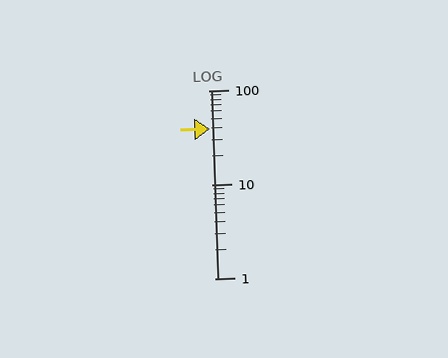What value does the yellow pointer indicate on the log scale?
The pointer indicates approximately 39.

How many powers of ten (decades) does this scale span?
The scale spans 2 decades, from 1 to 100.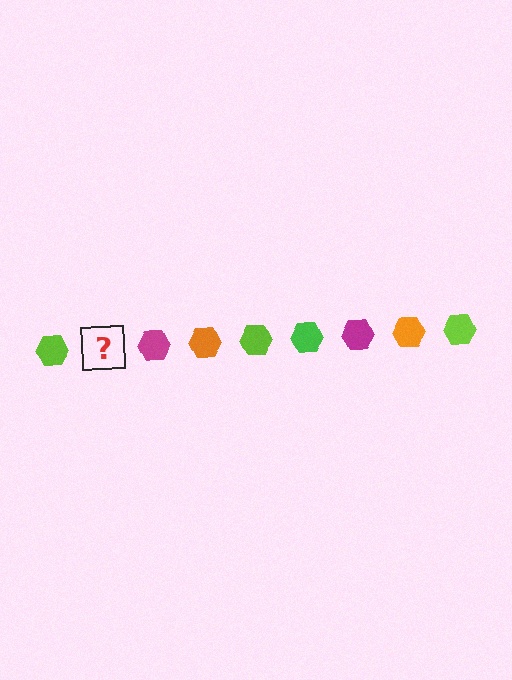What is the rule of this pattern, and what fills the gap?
The rule is that the pattern cycles through lime, green, magenta, orange hexagons. The gap should be filled with a green hexagon.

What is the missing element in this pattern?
The missing element is a green hexagon.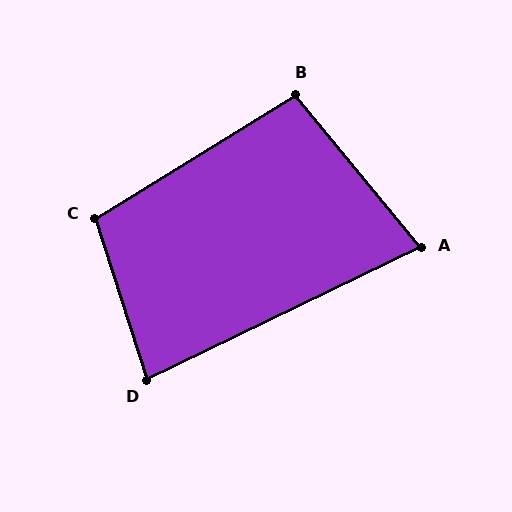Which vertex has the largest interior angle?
C, at approximately 104 degrees.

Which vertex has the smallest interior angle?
A, at approximately 76 degrees.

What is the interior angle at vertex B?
Approximately 98 degrees (obtuse).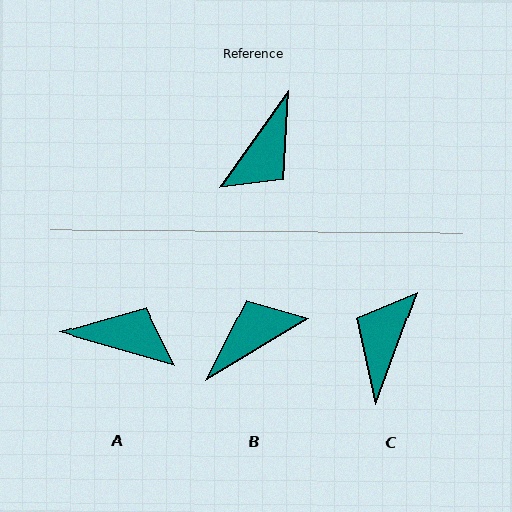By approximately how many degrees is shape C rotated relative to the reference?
Approximately 164 degrees clockwise.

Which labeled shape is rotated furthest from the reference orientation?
C, about 164 degrees away.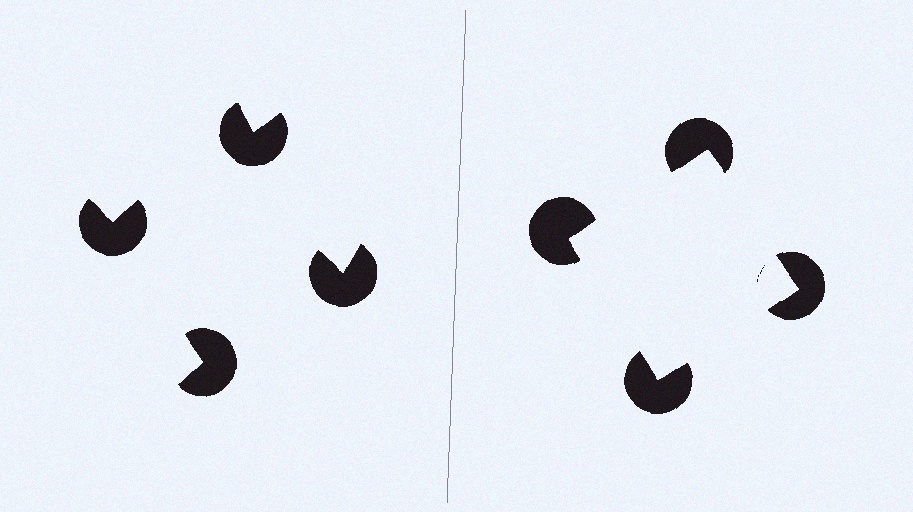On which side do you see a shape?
An illusory square appears on the right side. On the left side the wedge cuts are rotated, so no coherent shape forms.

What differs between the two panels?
The pac-man discs are positioned identically on both sides; only the wedge orientations differ. On the right they align to a square; on the left they are misaligned.